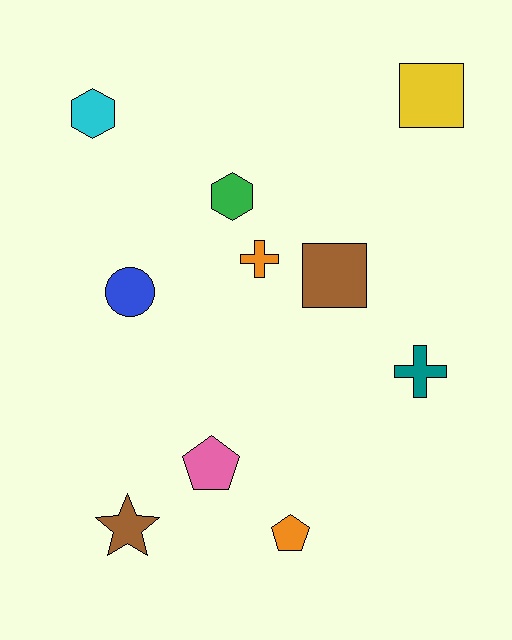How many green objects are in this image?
There is 1 green object.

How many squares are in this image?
There are 2 squares.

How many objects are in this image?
There are 10 objects.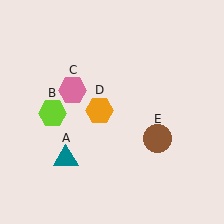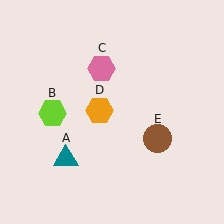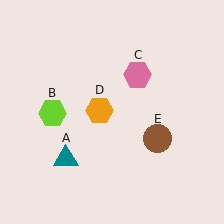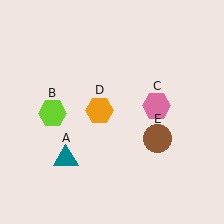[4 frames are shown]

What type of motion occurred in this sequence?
The pink hexagon (object C) rotated clockwise around the center of the scene.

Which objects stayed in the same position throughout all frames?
Teal triangle (object A) and lime hexagon (object B) and orange hexagon (object D) and brown circle (object E) remained stationary.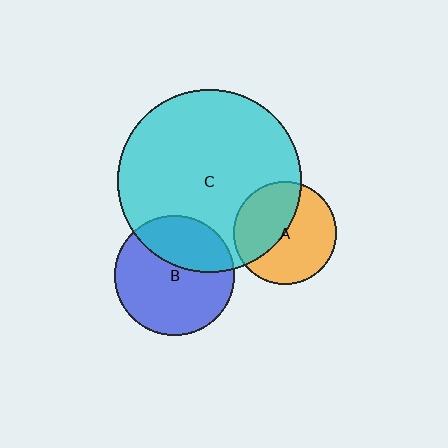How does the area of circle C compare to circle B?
Approximately 2.3 times.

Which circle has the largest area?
Circle C (cyan).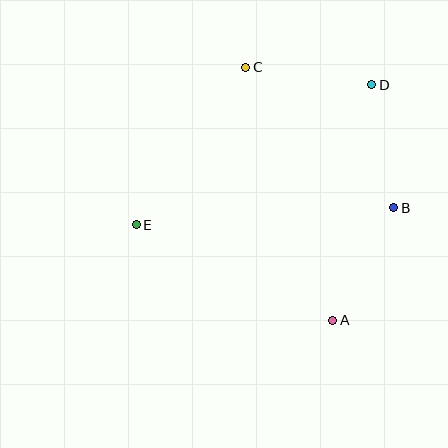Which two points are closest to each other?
Points B and D are closest to each other.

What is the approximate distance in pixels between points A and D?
The distance between A and D is approximately 239 pixels.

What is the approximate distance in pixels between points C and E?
The distance between C and E is approximately 192 pixels.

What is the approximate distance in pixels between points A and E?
The distance between A and E is approximately 218 pixels.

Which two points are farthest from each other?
Points D and E are farthest from each other.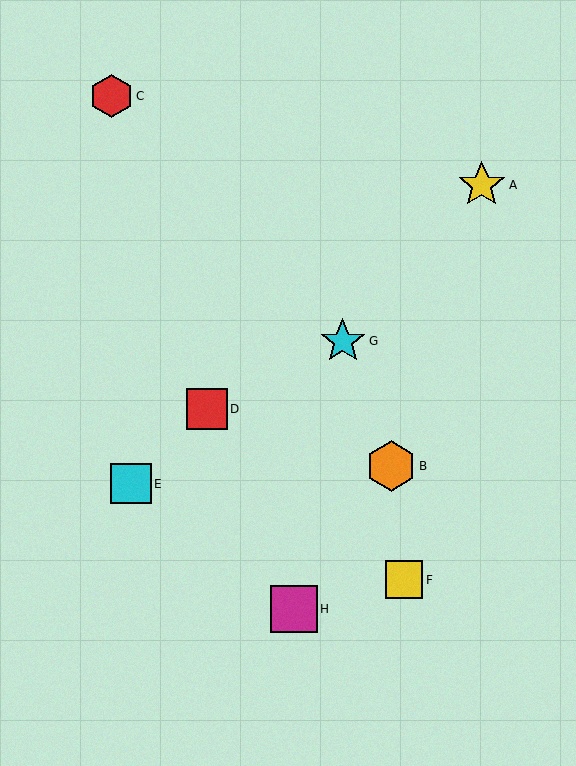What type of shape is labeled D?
Shape D is a red square.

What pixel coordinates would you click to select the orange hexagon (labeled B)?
Click at (391, 466) to select the orange hexagon B.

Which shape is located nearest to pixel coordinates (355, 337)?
The cyan star (labeled G) at (343, 341) is nearest to that location.